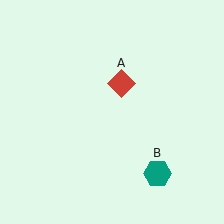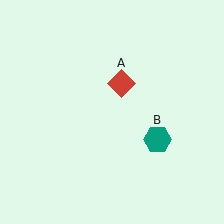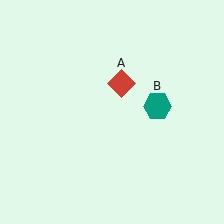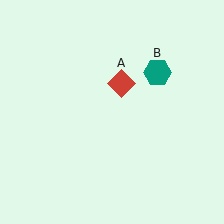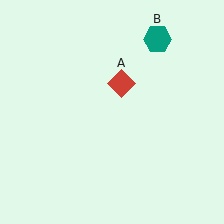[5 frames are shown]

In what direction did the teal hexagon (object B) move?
The teal hexagon (object B) moved up.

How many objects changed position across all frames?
1 object changed position: teal hexagon (object B).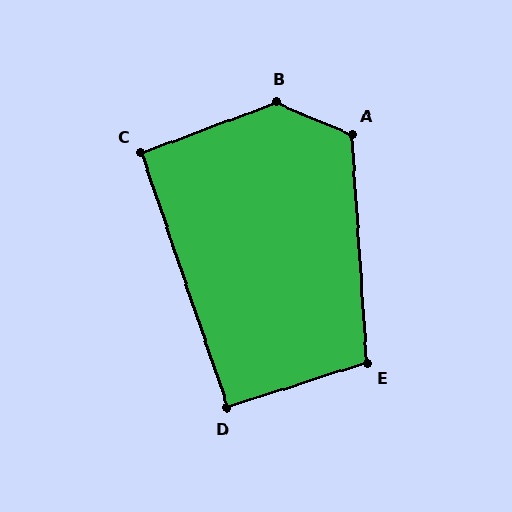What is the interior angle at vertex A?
Approximately 117 degrees (obtuse).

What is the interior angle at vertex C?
Approximately 92 degrees (approximately right).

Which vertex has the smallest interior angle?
D, at approximately 91 degrees.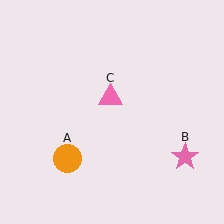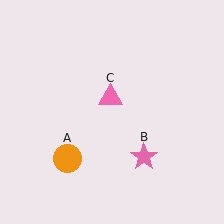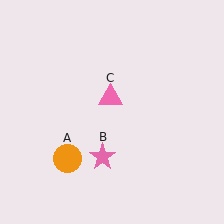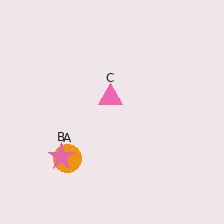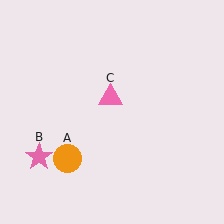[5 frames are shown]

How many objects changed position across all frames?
1 object changed position: pink star (object B).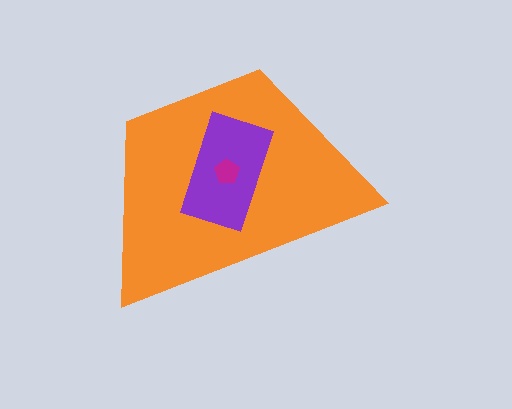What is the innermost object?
The magenta pentagon.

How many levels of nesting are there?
3.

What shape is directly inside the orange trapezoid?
The purple rectangle.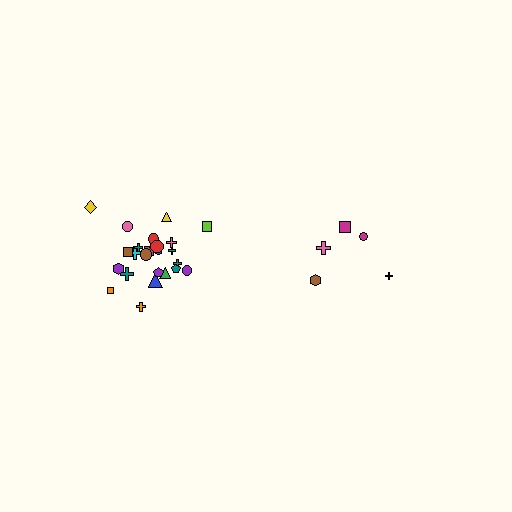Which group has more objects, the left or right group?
The left group.